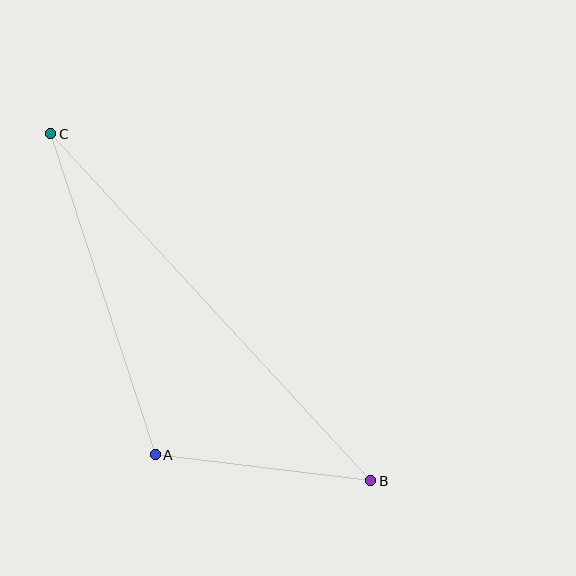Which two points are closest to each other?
Points A and B are closest to each other.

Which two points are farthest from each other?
Points B and C are farthest from each other.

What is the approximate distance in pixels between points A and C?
The distance between A and C is approximately 338 pixels.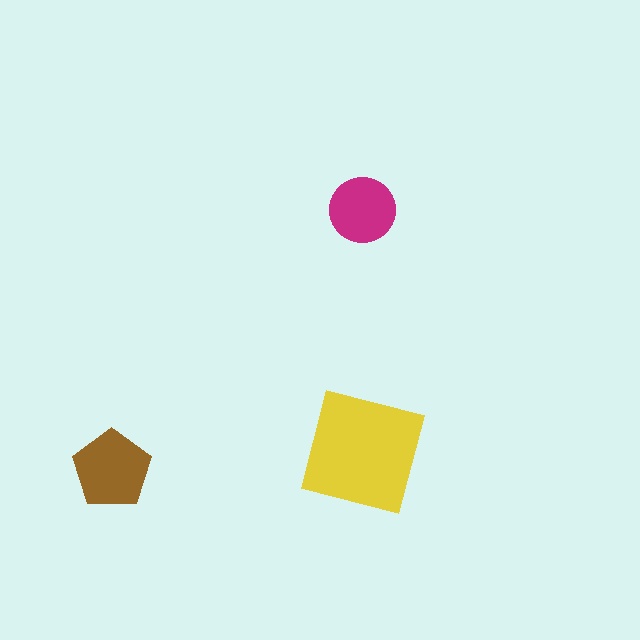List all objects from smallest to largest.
The magenta circle, the brown pentagon, the yellow square.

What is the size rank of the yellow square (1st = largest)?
1st.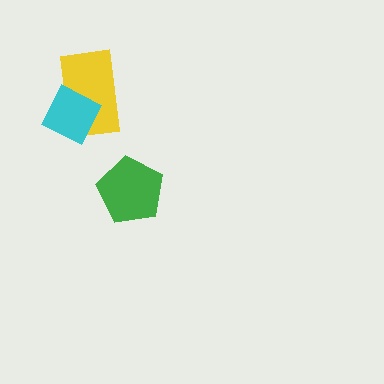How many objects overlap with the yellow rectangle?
1 object overlaps with the yellow rectangle.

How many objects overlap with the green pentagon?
0 objects overlap with the green pentagon.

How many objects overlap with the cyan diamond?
1 object overlaps with the cyan diamond.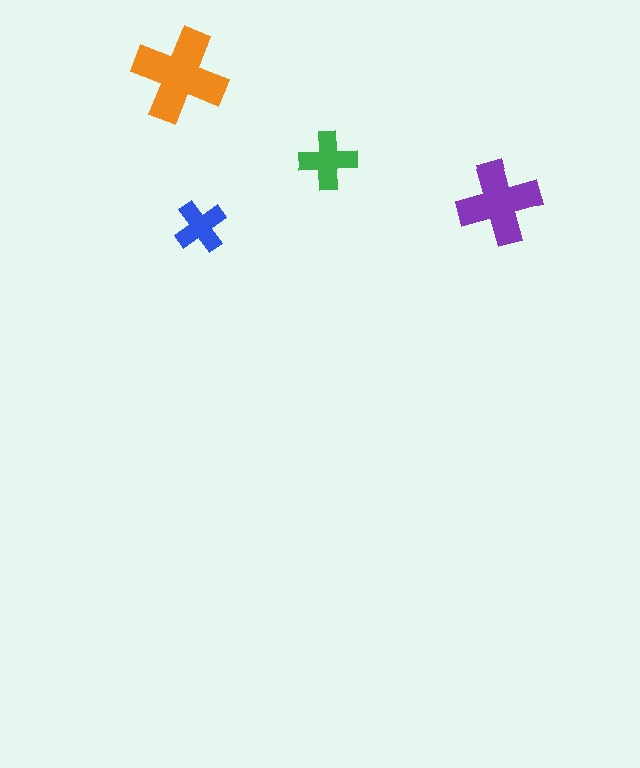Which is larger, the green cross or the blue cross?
The green one.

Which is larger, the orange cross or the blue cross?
The orange one.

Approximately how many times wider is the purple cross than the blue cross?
About 1.5 times wider.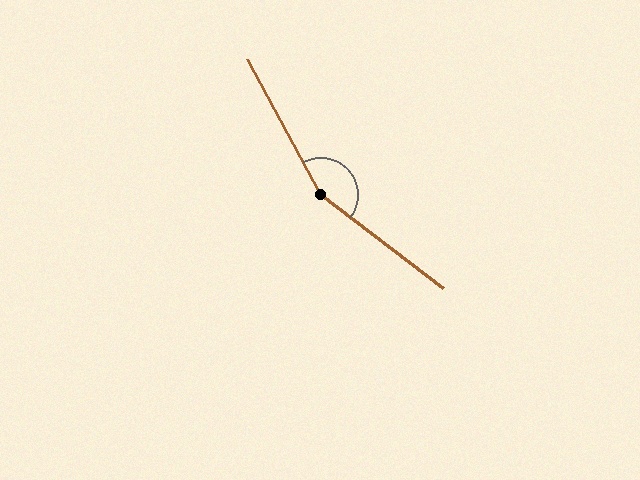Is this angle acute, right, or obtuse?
It is obtuse.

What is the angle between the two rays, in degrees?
Approximately 156 degrees.